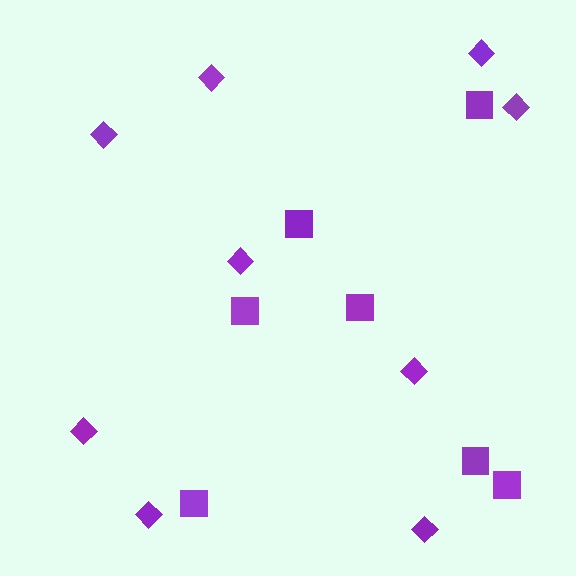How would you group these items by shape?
There are 2 groups: one group of diamonds (9) and one group of squares (7).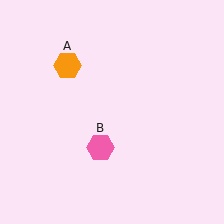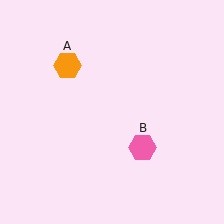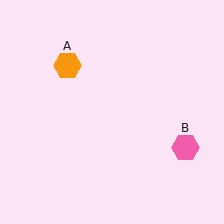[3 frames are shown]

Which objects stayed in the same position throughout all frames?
Orange hexagon (object A) remained stationary.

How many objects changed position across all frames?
1 object changed position: pink hexagon (object B).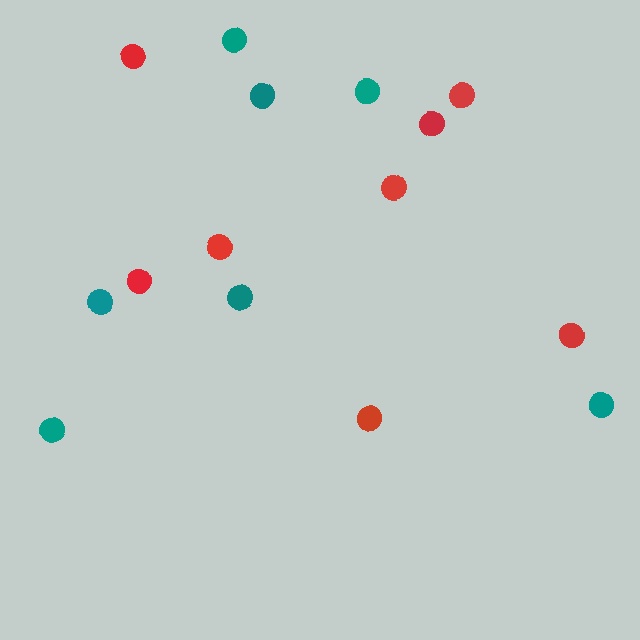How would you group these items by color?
There are 2 groups: one group of teal circles (7) and one group of red circles (8).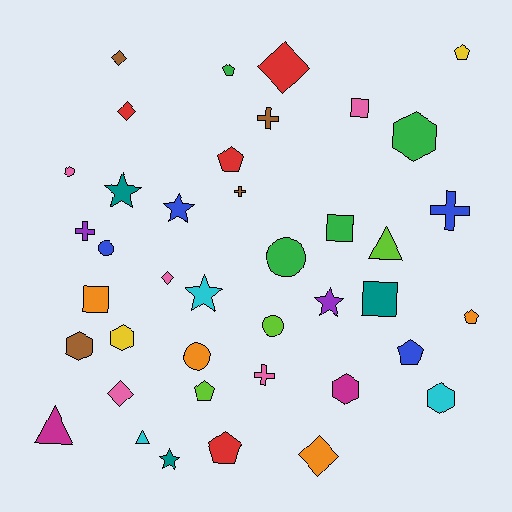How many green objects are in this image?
There are 4 green objects.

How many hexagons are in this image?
There are 6 hexagons.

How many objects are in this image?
There are 40 objects.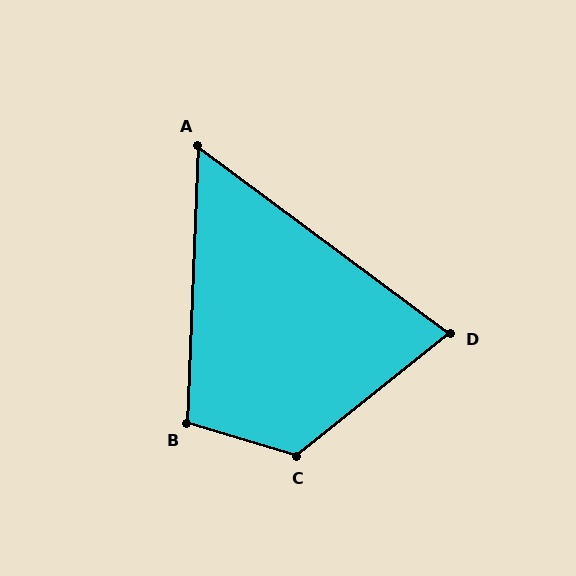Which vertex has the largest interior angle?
C, at approximately 124 degrees.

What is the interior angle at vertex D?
Approximately 75 degrees (acute).